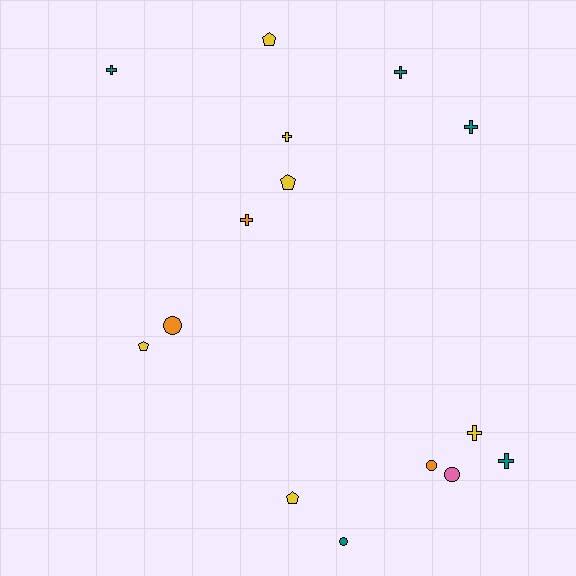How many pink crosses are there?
There are no pink crosses.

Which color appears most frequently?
Yellow, with 6 objects.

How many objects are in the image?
There are 15 objects.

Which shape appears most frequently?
Cross, with 7 objects.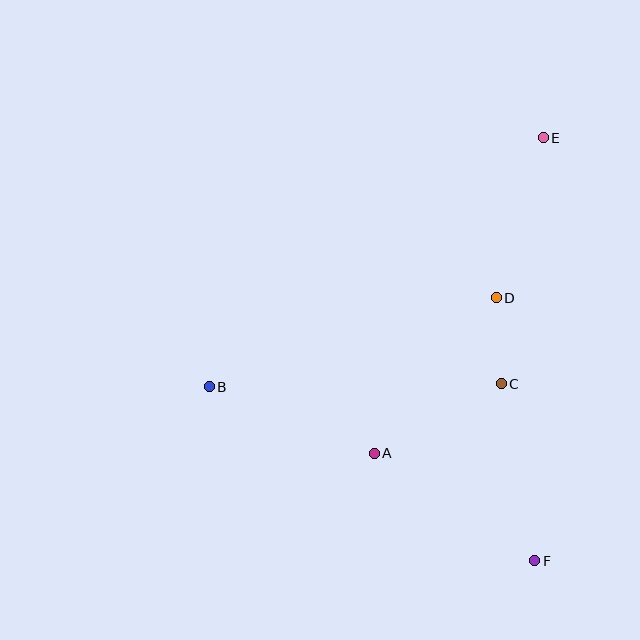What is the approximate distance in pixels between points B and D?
The distance between B and D is approximately 301 pixels.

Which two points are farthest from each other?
Points E and F are farthest from each other.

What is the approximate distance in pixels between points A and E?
The distance between A and E is approximately 358 pixels.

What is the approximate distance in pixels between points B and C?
The distance between B and C is approximately 292 pixels.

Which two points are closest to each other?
Points C and D are closest to each other.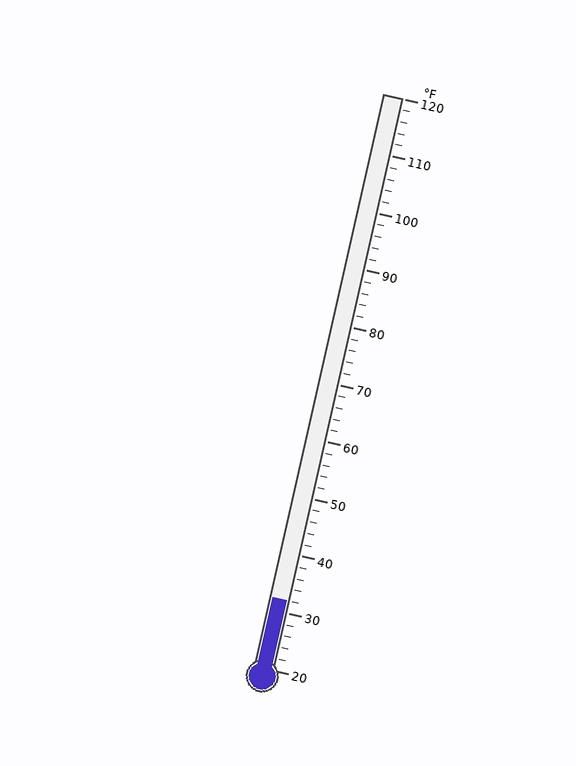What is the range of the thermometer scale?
The thermometer scale ranges from 20°F to 120°F.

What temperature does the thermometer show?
The thermometer shows approximately 32°F.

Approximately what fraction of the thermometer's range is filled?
The thermometer is filled to approximately 10% of its range.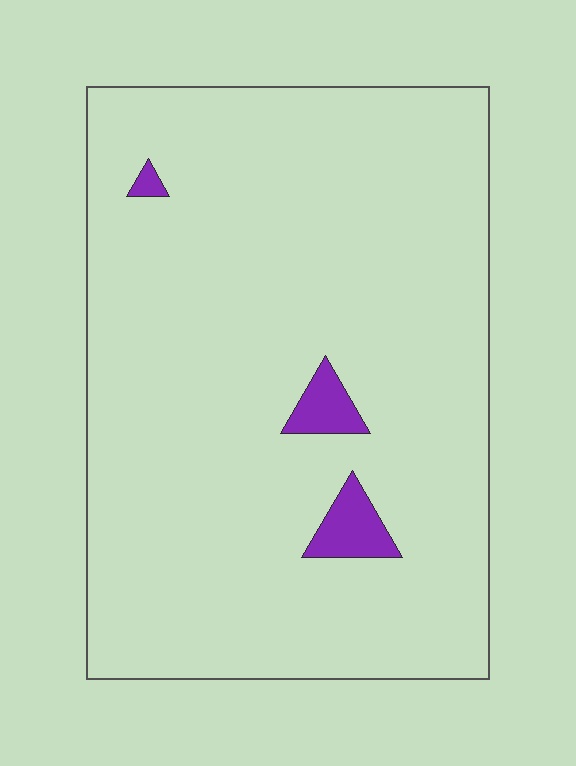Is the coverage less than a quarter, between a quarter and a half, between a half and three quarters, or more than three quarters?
Less than a quarter.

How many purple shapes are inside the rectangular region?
3.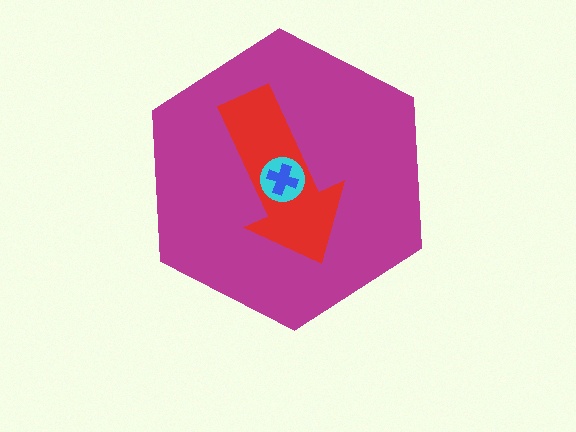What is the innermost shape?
The blue cross.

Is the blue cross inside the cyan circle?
Yes.